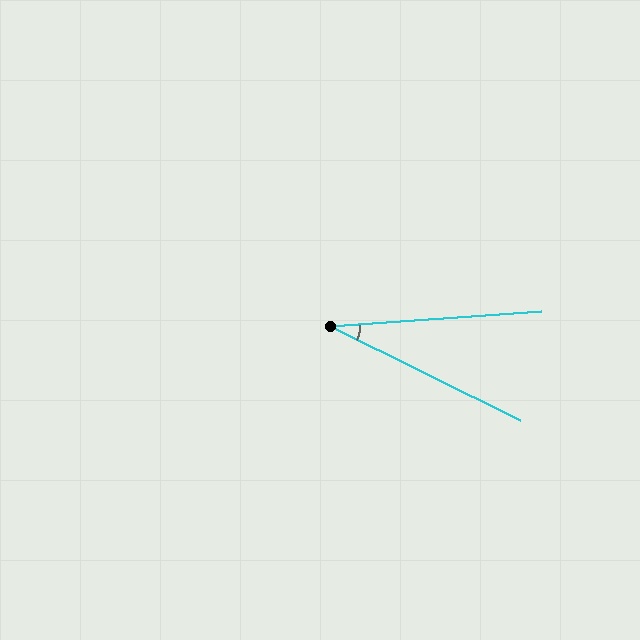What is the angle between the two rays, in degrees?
Approximately 31 degrees.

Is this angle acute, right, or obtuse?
It is acute.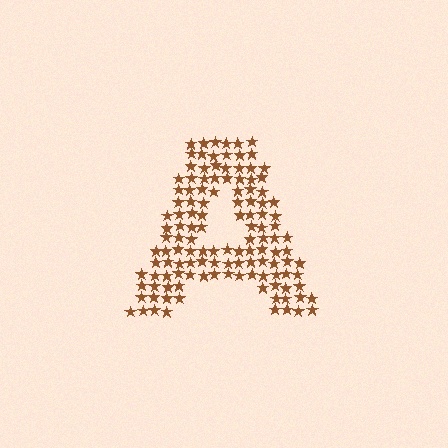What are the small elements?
The small elements are stars.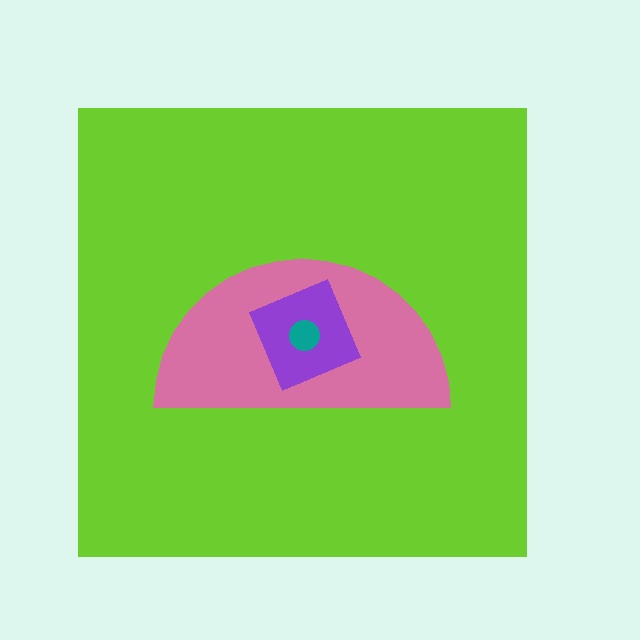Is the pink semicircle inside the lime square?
Yes.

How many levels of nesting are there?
4.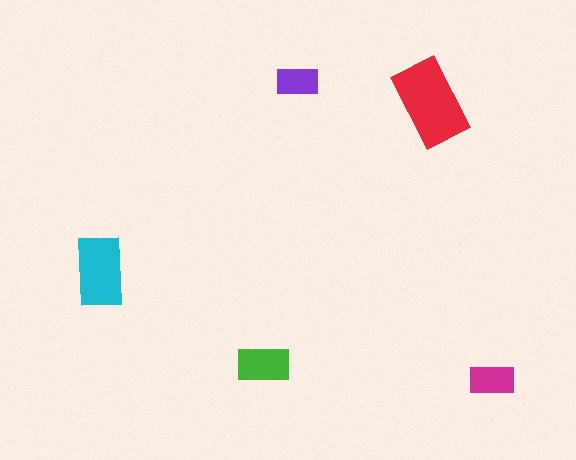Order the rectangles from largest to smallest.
the red one, the cyan one, the green one, the magenta one, the purple one.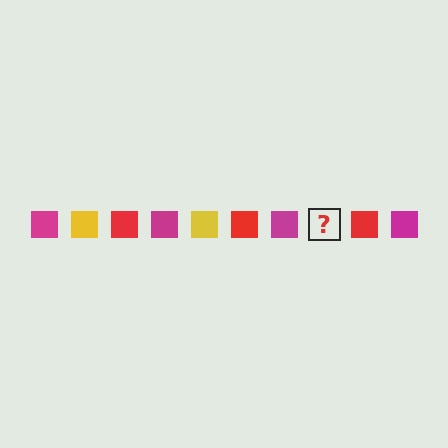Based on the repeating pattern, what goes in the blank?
The blank should be a yellow square.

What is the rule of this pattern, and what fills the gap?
The rule is that the pattern cycles through magenta, yellow, red squares. The gap should be filled with a yellow square.